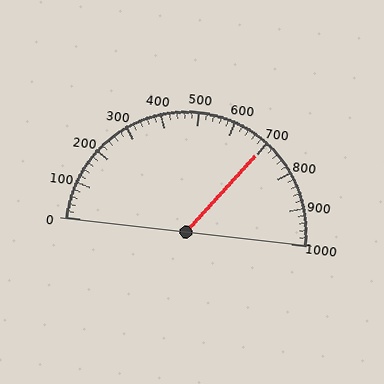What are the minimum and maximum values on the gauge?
The gauge ranges from 0 to 1000.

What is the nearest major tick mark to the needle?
The nearest major tick mark is 700.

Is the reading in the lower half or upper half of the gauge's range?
The reading is in the upper half of the range (0 to 1000).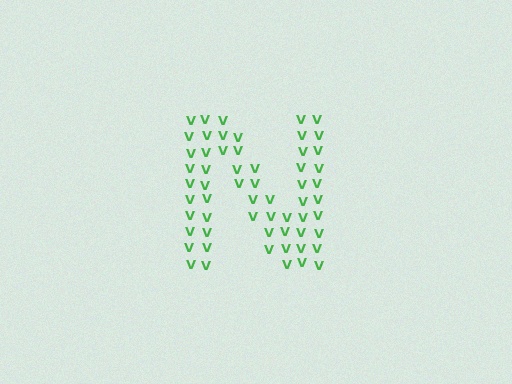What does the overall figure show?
The overall figure shows the letter N.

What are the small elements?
The small elements are letter V's.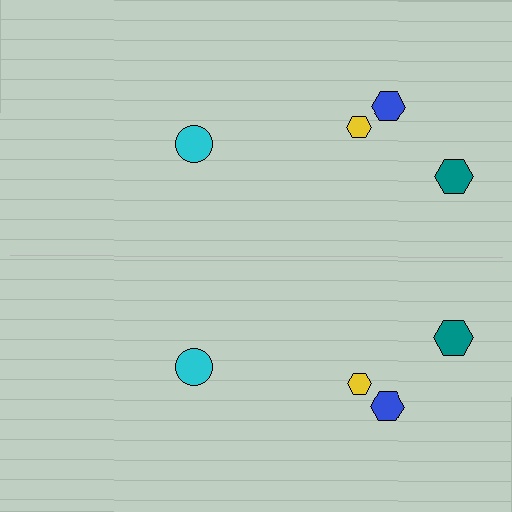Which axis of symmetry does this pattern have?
The pattern has a horizontal axis of symmetry running through the center of the image.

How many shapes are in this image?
There are 8 shapes in this image.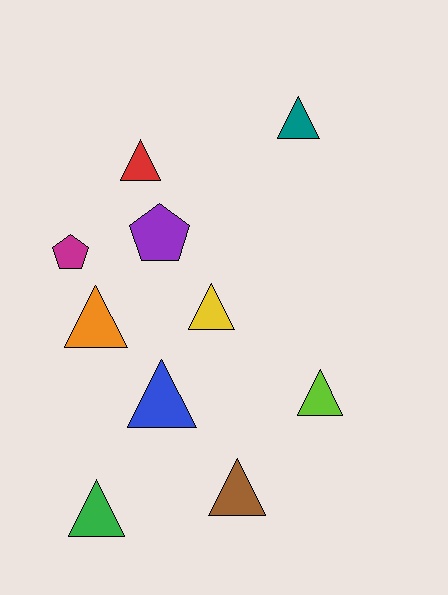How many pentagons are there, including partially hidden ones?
There are 2 pentagons.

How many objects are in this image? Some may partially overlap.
There are 10 objects.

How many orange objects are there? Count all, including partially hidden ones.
There is 1 orange object.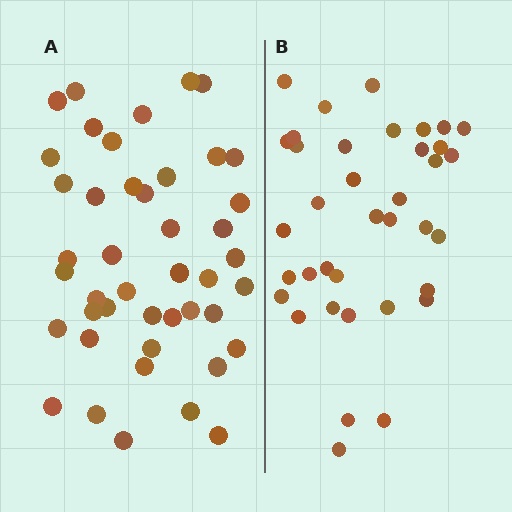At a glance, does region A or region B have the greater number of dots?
Region A (the left region) has more dots.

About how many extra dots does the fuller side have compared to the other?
Region A has roughly 8 or so more dots than region B.